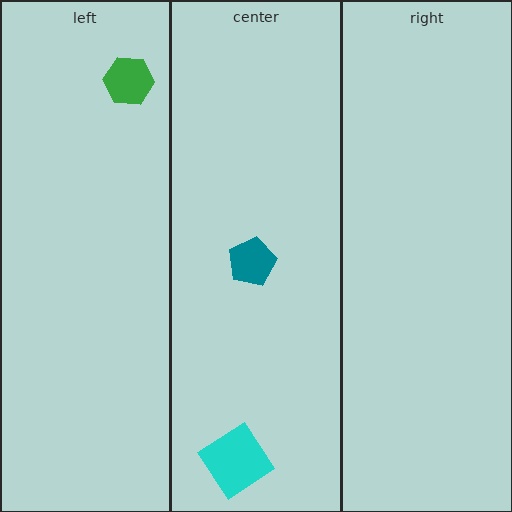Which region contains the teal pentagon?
The center region.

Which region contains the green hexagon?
The left region.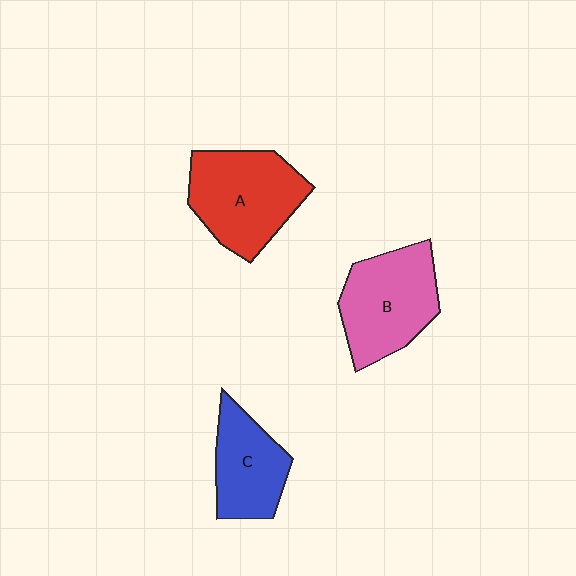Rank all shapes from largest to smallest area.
From largest to smallest: A (red), B (pink), C (blue).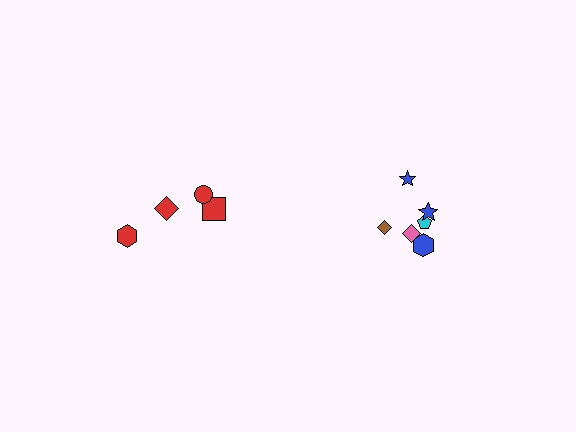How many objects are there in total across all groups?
There are 10 objects.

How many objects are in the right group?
There are 6 objects.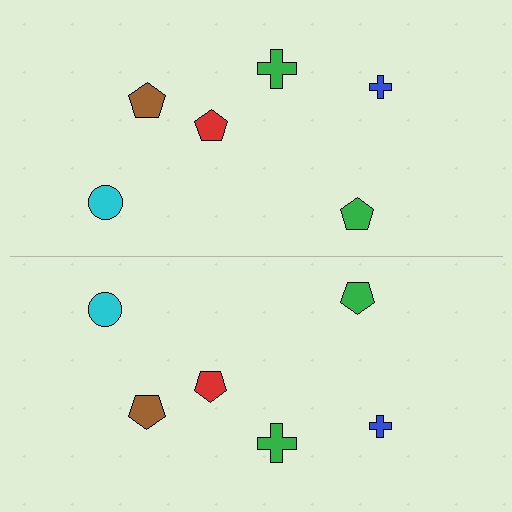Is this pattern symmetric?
Yes, this pattern has bilateral (reflection) symmetry.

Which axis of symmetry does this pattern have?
The pattern has a horizontal axis of symmetry running through the center of the image.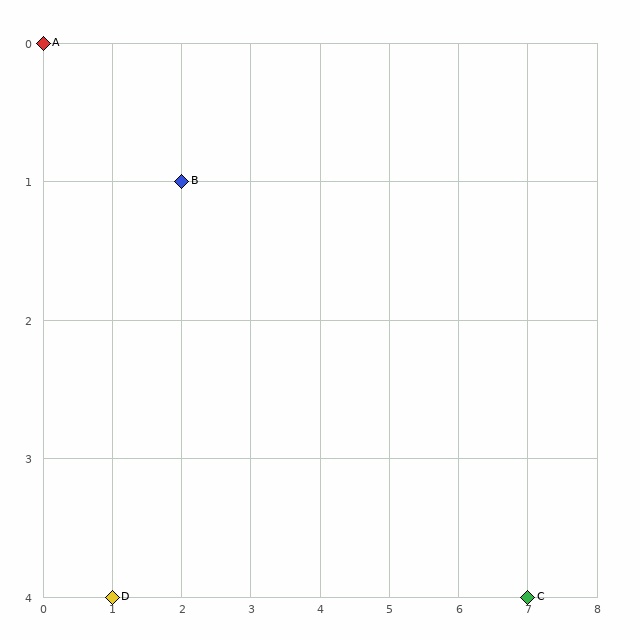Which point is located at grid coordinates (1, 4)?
Point D is at (1, 4).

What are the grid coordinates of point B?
Point B is at grid coordinates (2, 1).